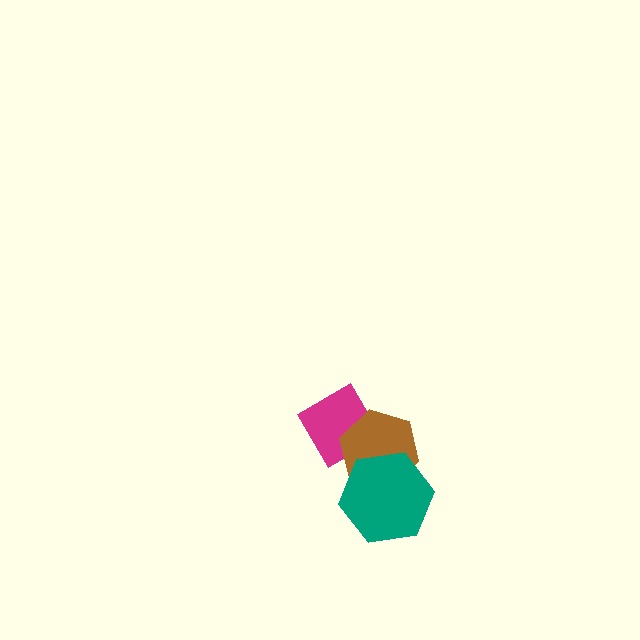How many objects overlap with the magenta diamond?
1 object overlaps with the magenta diamond.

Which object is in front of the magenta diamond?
The brown hexagon is in front of the magenta diamond.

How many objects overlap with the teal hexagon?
1 object overlaps with the teal hexagon.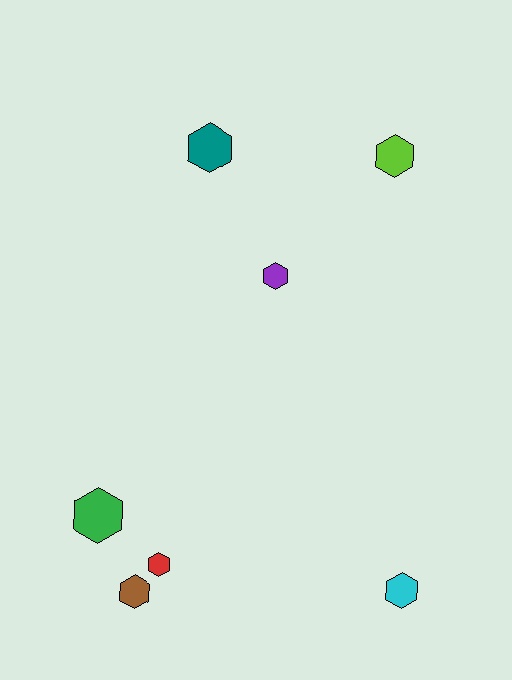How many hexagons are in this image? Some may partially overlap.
There are 7 hexagons.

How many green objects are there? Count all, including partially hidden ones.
There is 1 green object.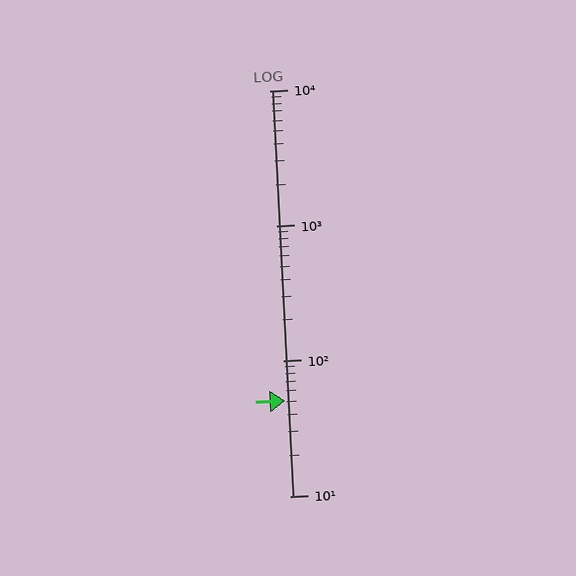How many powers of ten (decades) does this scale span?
The scale spans 3 decades, from 10 to 10000.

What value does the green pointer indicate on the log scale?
The pointer indicates approximately 51.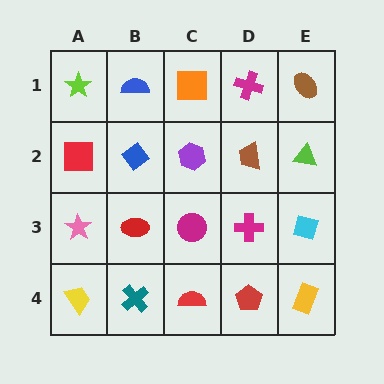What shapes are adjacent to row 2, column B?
A blue semicircle (row 1, column B), a red ellipse (row 3, column B), a red square (row 2, column A), a purple hexagon (row 2, column C).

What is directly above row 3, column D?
A brown trapezoid.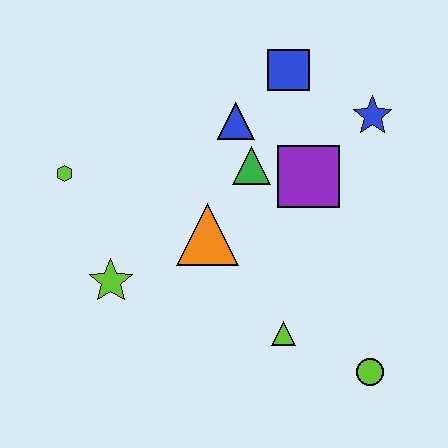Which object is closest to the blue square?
The blue triangle is closest to the blue square.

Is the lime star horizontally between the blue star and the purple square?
No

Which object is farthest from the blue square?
The lime circle is farthest from the blue square.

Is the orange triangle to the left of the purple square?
Yes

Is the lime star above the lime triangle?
Yes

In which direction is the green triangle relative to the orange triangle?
The green triangle is above the orange triangle.